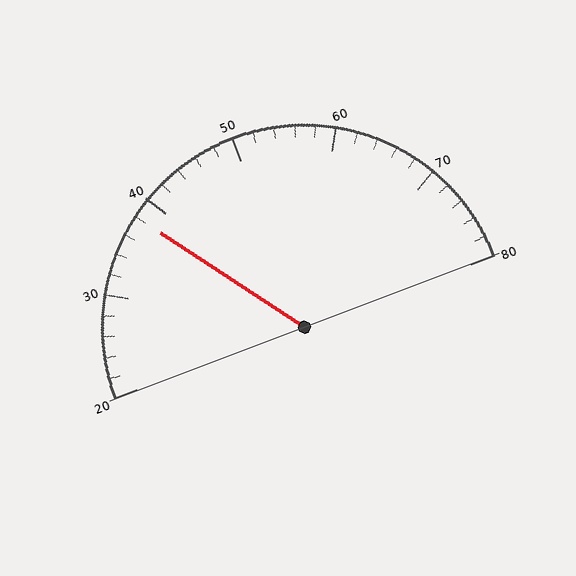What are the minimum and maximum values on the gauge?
The gauge ranges from 20 to 80.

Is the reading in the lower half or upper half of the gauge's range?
The reading is in the lower half of the range (20 to 80).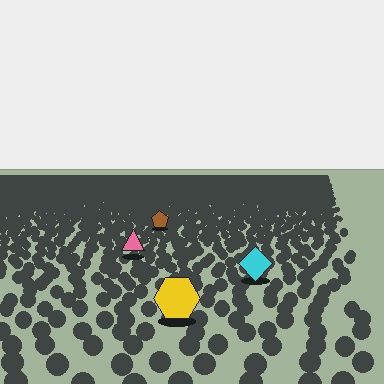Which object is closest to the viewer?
The yellow hexagon is closest. The texture marks near it are larger and more spread out.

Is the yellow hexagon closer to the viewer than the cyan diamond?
Yes. The yellow hexagon is closer — you can tell from the texture gradient: the ground texture is coarser near it.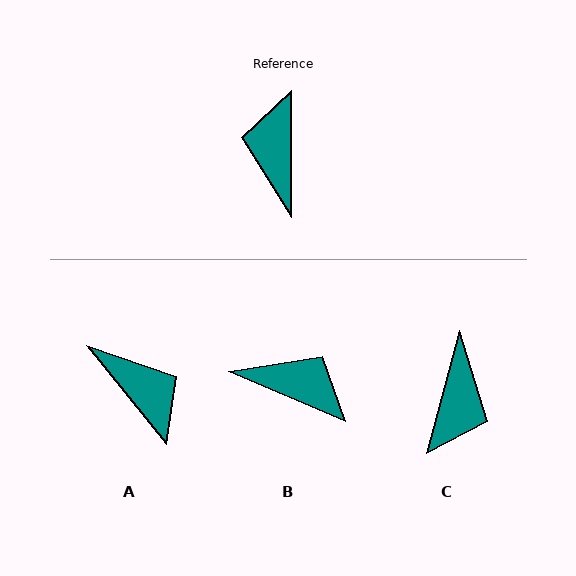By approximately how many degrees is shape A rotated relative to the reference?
Approximately 141 degrees clockwise.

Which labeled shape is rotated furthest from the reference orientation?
C, about 165 degrees away.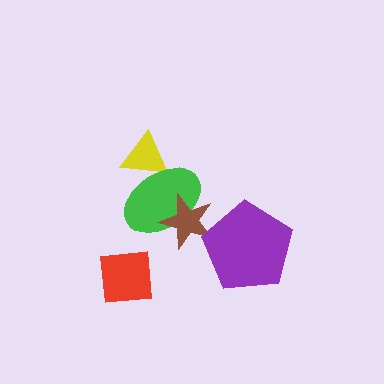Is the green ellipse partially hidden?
Yes, it is partially covered by another shape.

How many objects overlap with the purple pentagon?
1 object overlaps with the purple pentagon.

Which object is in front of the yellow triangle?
The green ellipse is in front of the yellow triangle.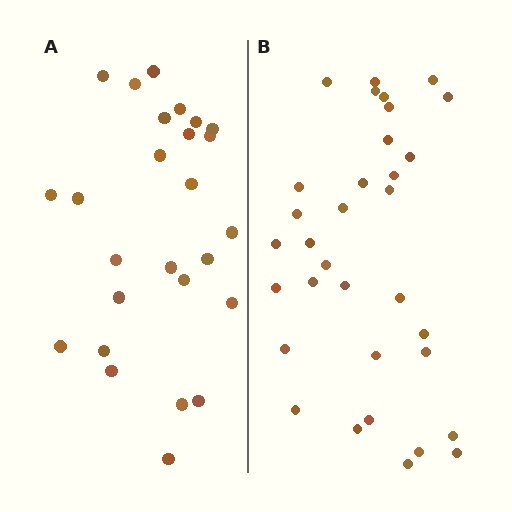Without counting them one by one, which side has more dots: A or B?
Region B (the right region) has more dots.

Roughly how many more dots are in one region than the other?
Region B has roughly 8 or so more dots than region A.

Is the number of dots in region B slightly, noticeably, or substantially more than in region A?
Region B has noticeably more, but not dramatically so. The ratio is roughly 1.3 to 1.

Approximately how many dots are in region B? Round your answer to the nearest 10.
About 30 dots. (The exact count is 33, which rounds to 30.)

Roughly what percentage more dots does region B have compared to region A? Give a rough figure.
About 25% more.